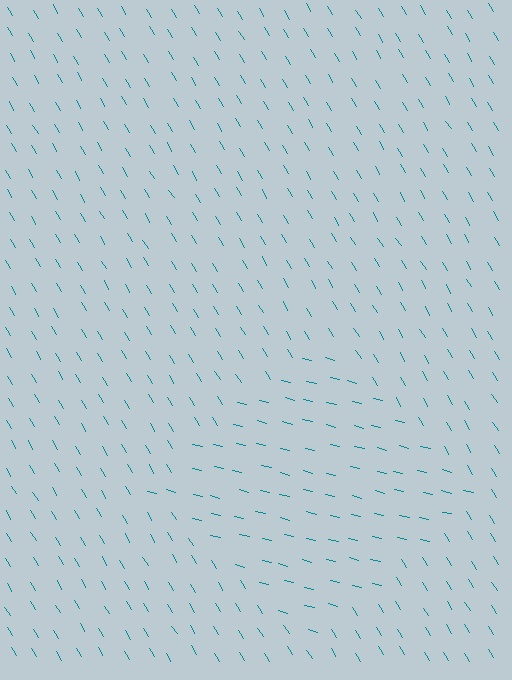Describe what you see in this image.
The image is filled with small teal line segments. A diamond region in the image has lines oriented differently from the surrounding lines, creating a visible texture boundary.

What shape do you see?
I see a diamond.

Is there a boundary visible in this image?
Yes, there is a texture boundary formed by a change in line orientation.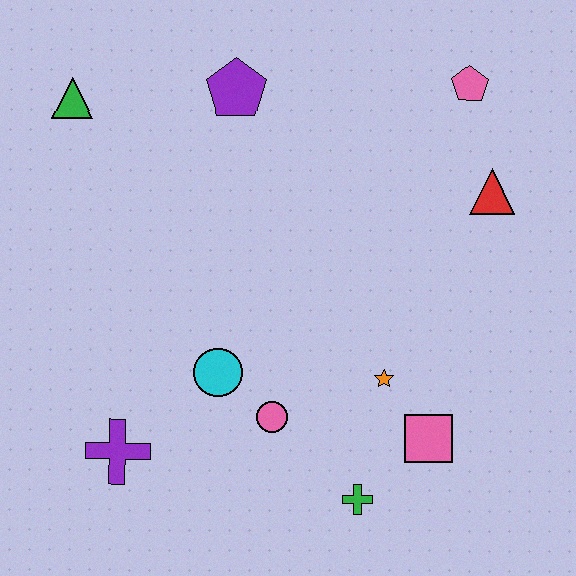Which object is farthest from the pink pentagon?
The purple cross is farthest from the pink pentagon.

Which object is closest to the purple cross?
The cyan circle is closest to the purple cross.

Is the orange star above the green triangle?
No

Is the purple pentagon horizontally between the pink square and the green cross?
No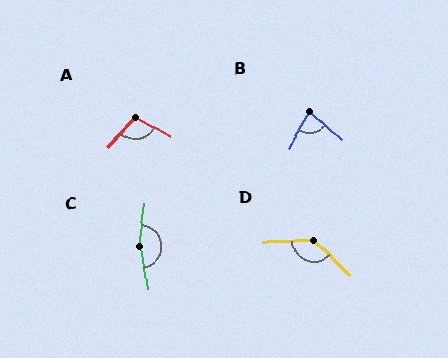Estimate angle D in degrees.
Approximately 135 degrees.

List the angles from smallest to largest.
B (78°), A (105°), D (135°), C (163°).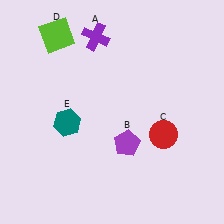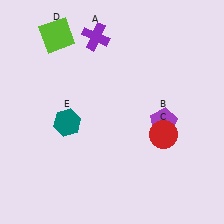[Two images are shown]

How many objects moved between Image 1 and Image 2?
1 object moved between the two images.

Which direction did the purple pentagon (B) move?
The purple pentagon (B) moved right.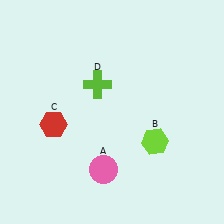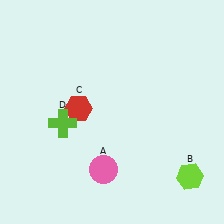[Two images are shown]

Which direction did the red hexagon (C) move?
The red hexagon (C) moved right.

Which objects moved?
The objects that moved are: the lime hexagon (B), the red hexagon (C), the lime cross (D).